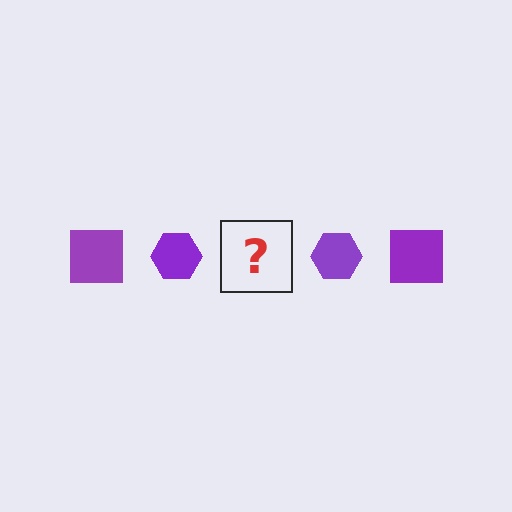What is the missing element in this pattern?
The missing element is a purple square.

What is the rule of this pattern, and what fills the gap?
The rule is that the pattern cycles through square, hexagon shapes in purple. The gap should be filled with a purple square.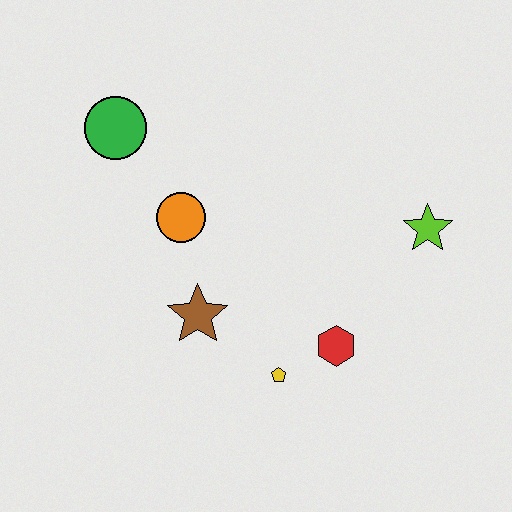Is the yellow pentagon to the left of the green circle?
No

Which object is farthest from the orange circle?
The lime star is farthest from the orange circle.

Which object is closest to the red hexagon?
The yellow pentagon is closest to the red hexagon.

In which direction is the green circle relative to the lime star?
The green circle is to the left of the lime star.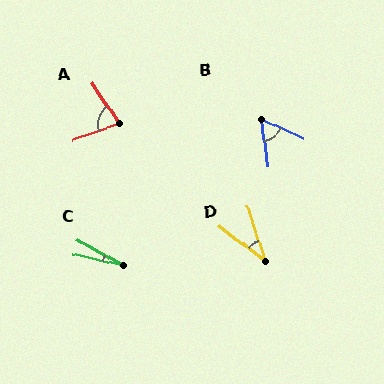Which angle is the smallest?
C, at approximately 16 degrees.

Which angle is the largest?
A, at approximately 76 degrees.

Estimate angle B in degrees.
Approximately 58 degrees.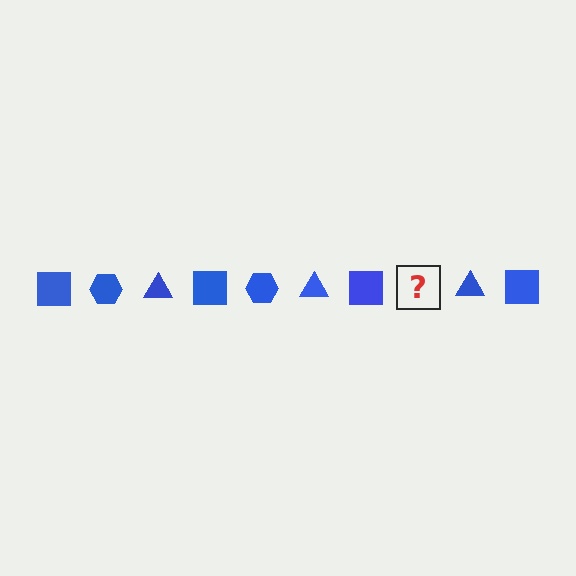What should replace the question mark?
The question mark should be replaced with a blue hexagon.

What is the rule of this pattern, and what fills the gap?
The rule is that the pattern cycles through square, hexagon, triangle shapes in blue. The gap should be filled with a blue hexagon.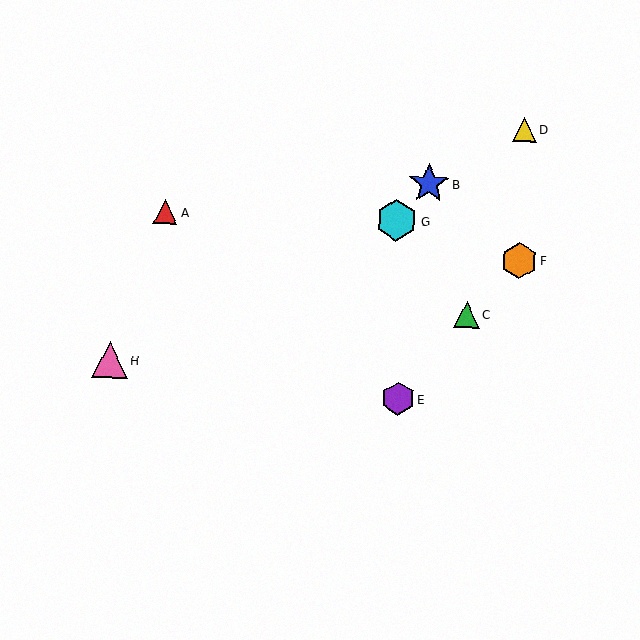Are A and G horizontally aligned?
Yes, both are at y≈212.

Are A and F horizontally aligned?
No, A is at y≈212 and F is at y≈261.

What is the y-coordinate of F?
Object F is at y≈261.